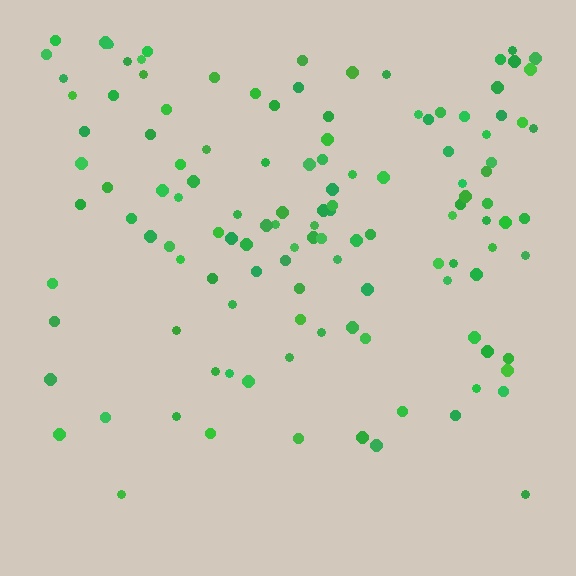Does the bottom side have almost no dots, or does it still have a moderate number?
Still a moderate number, just noticeably fewer than the top.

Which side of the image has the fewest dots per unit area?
The bottom.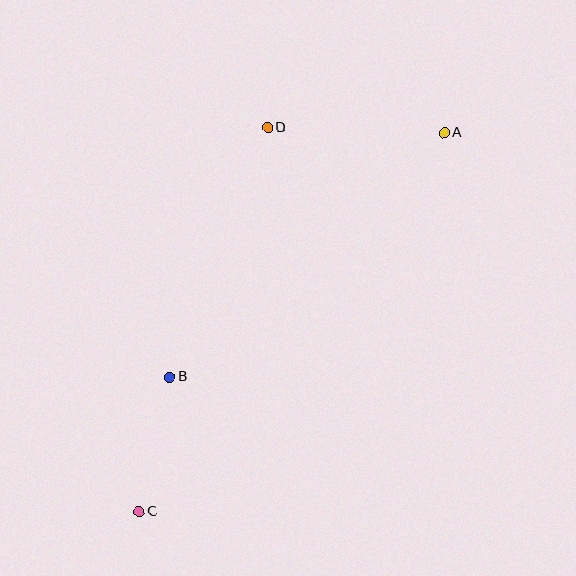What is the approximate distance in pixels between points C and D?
The distance between C and D is approximately 405 pixels.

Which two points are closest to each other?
Points B and C are closest to each other.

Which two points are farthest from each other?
Points A and C are farthest from each other.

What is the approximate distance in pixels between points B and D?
The distance between B and D is approximately 268 pixels.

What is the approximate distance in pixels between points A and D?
The distance between A and D is approximately 176 pixels.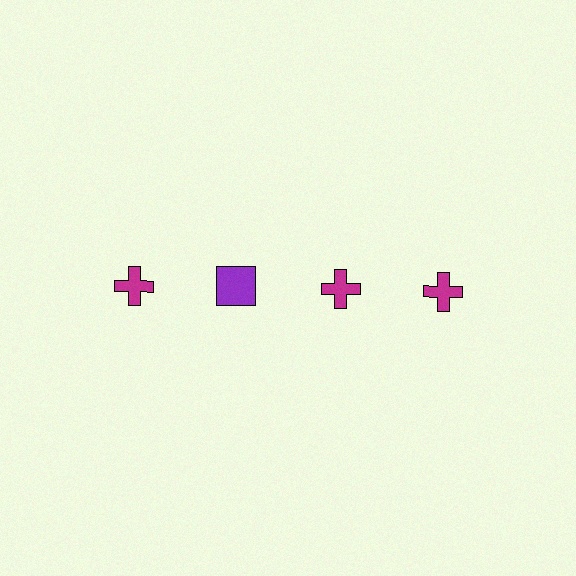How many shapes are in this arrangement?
There are 4 shapes arranged in a grid pattern.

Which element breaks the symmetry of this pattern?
The purple square in the top row, second from left column breaks the symmetry. All other shapes are magenta crosses.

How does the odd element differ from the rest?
It differs in both color (purple instead of magenta) and shape (square instead of cross).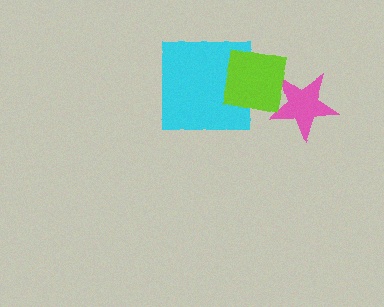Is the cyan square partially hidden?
Yes, it is partially covered by another shape.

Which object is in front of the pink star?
The lime square is in front of the pink star.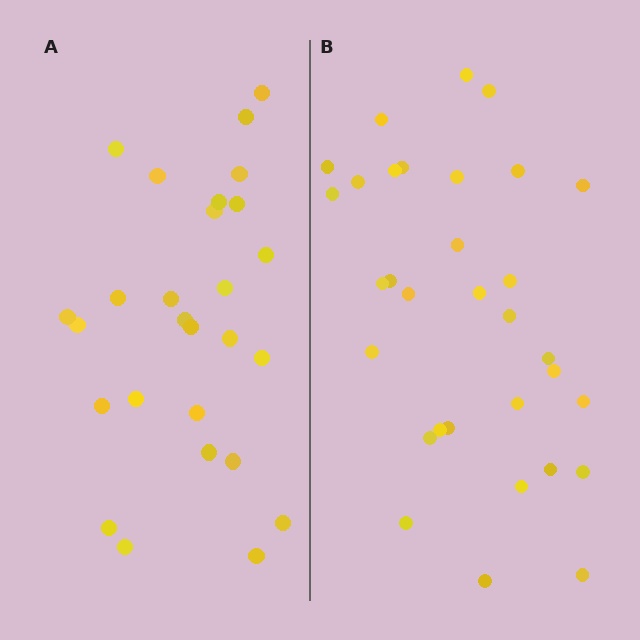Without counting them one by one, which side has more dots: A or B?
Region B (the right region) has more dots.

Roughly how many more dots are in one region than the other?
Region B has about 5 more dots than region A.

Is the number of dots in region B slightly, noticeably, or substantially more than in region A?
Region B has only slightly more — the two regions are fairly close. The ratio is roughly 1.2 to 1.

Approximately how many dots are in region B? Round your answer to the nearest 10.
About 30 dots. (The exact count is 32, which rounds to 30.)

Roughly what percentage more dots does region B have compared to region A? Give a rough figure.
About 20% more.